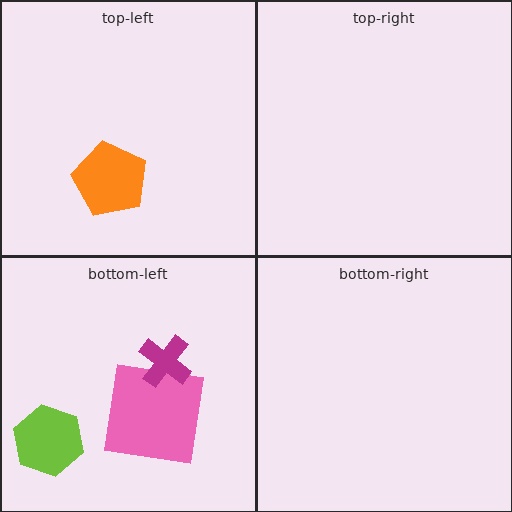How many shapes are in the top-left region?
1.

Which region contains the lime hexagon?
The bottom-left region.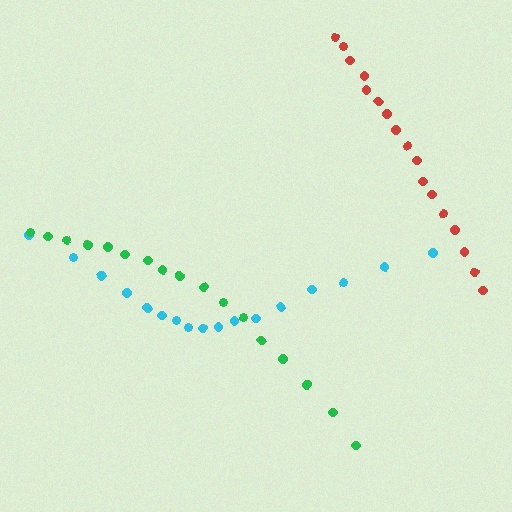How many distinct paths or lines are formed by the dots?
There are 3 distinct paths.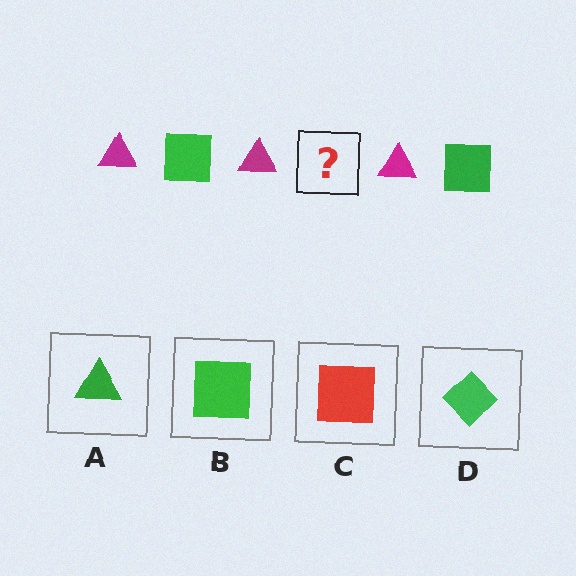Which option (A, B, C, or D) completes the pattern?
B.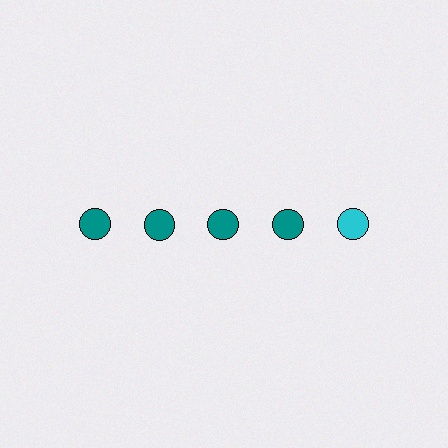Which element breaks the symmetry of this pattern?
The cyan circle in the top row, rightmost column breaks the symmetry. All other shapes are teal circles.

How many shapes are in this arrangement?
There are 5 shapes arranged in a grid pattern.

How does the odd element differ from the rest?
It has a different color: cyan instead of teal.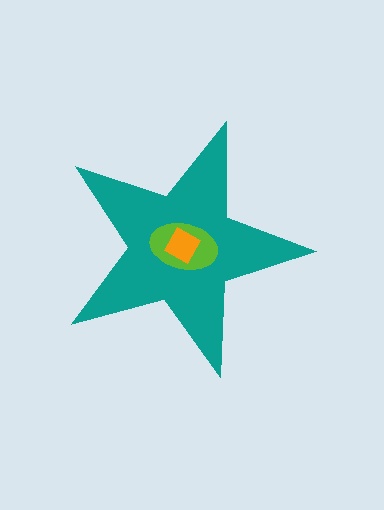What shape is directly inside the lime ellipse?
The orange square.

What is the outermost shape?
The teal star.